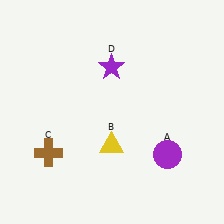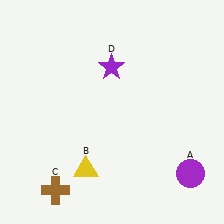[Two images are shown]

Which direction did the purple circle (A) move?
The purple circle (A) moved right.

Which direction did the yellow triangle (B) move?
The yellow triangle (B) moved left.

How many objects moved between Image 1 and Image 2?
3 objects moved between the two images.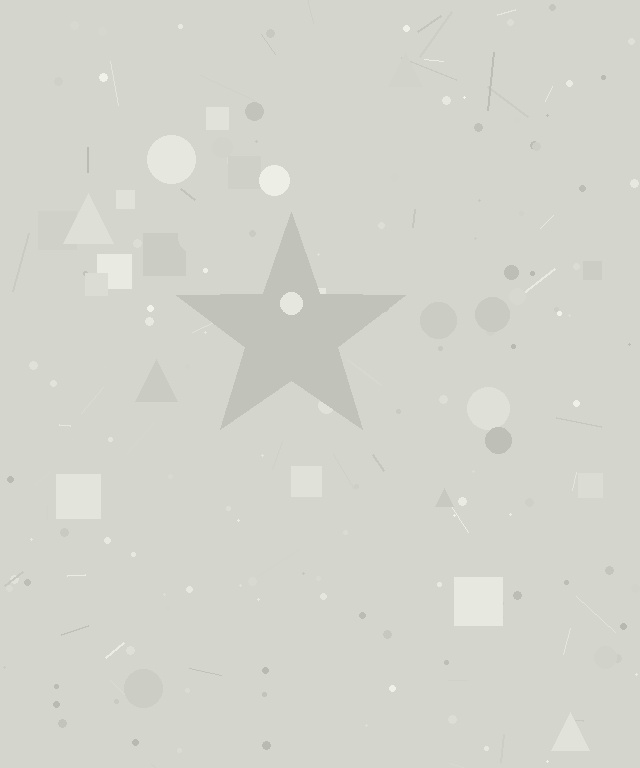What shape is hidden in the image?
A star is hidden in the image.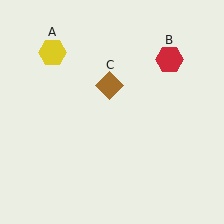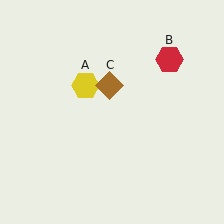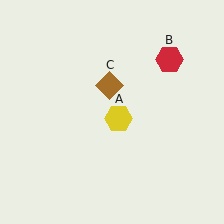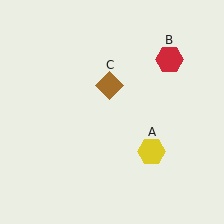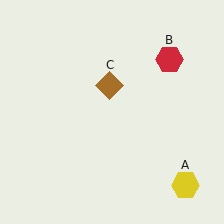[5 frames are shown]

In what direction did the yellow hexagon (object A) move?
The yellow hexagon (object A) moved down and to the right.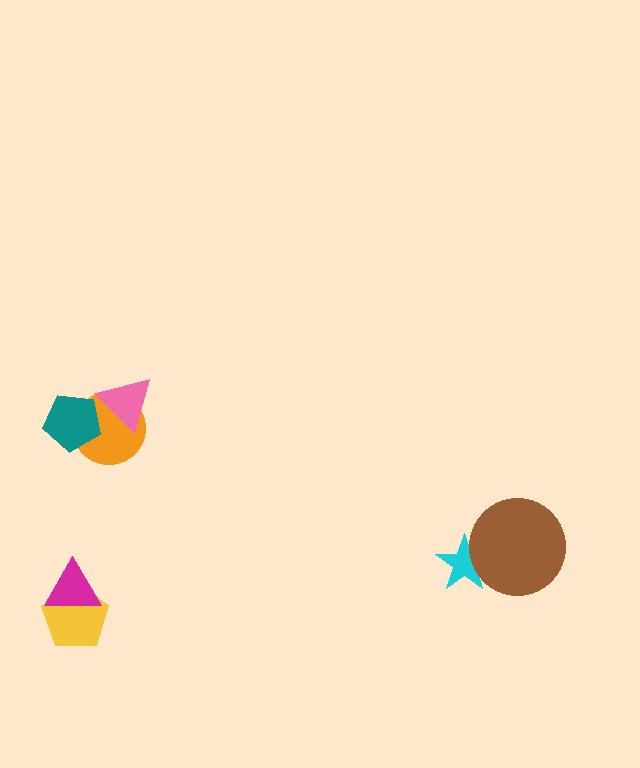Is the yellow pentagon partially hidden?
Yes, it is partially covered by another shape.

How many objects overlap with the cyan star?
1 object overlaps with the cyan star.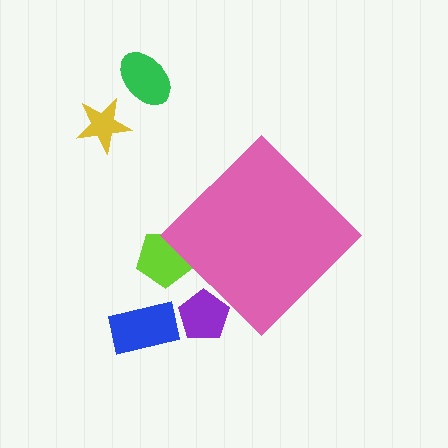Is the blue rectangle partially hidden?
No, the blue rectangle is fully visible.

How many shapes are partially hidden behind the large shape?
2 shapes are partially hidden.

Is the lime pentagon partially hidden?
Yes, the lime pentagon is partially hidden behind the pink diamond.